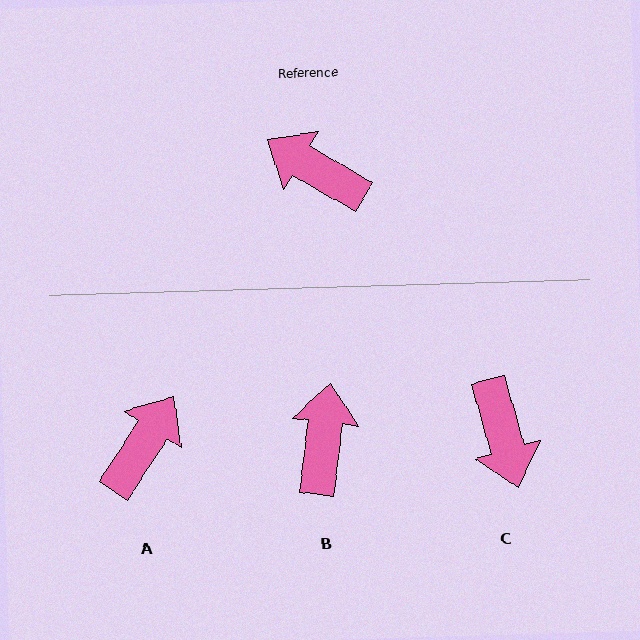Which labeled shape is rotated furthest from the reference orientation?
C, about 136 degrees away.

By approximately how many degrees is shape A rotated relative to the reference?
Approximately 92 degrees clockwise.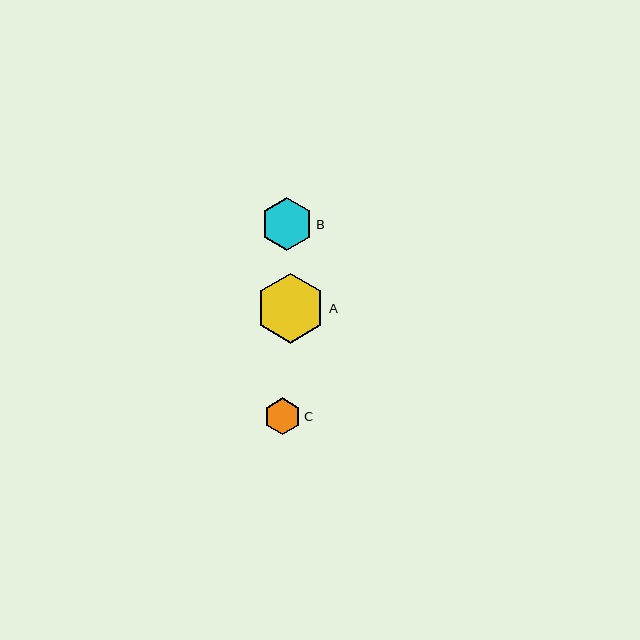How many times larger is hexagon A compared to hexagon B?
Hexagon A is approximately 1.3 times the size of hexagon B.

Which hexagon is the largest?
Hexagon A is the largest with a size of approximately 70 pixels.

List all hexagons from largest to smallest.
From largest to smallest: A, B, C.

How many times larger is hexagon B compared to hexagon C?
Hexagon B is approximately 1.4 times the size of hexagon C.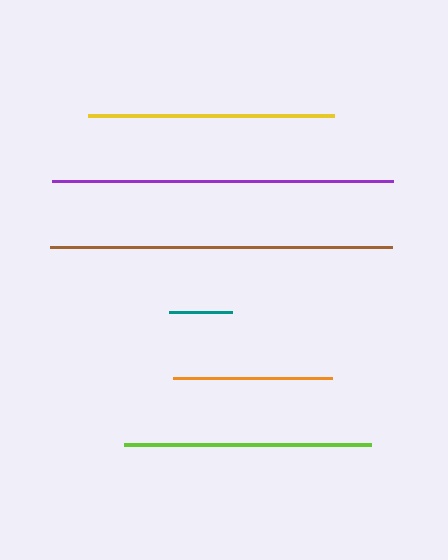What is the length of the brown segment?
The brown segment is approximately 342 pixels long.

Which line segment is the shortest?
The teal line is the shortest at approximately 62 pixels.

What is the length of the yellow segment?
The yellow segment is approximately 246 pixels long.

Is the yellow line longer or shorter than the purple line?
The purple line is longer than the yellow line.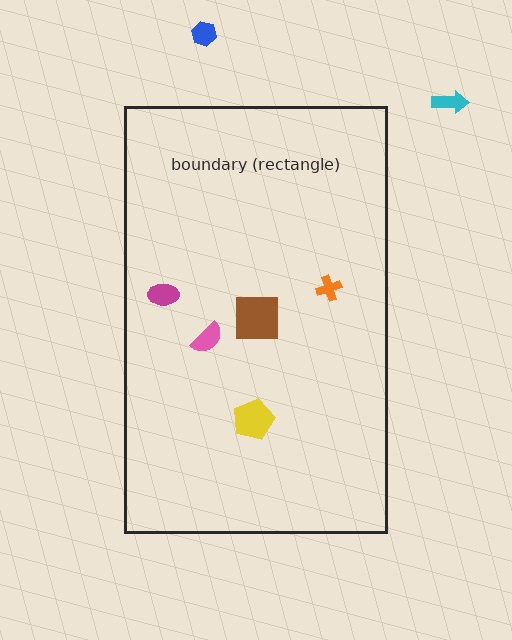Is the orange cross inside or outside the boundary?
Inside.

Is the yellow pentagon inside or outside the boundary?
Inside.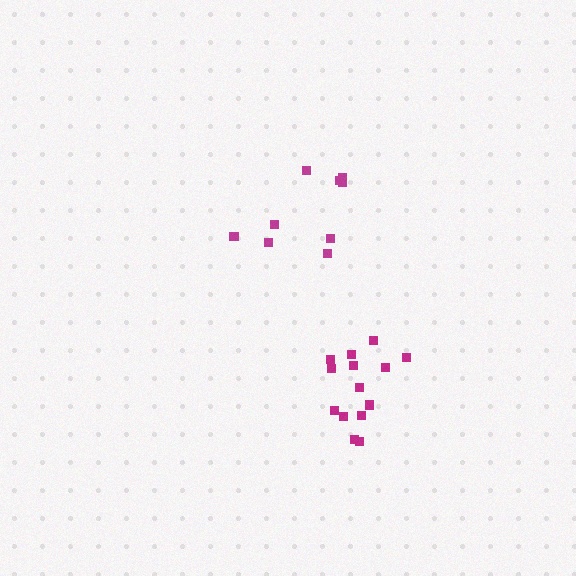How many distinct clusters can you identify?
There are 2 distinct clusters.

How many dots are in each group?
Group 1: 14 dots, Group 2: 9 dots (23 total).